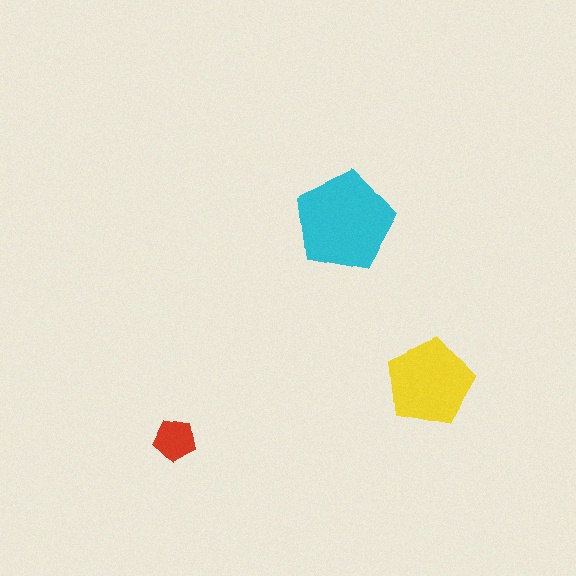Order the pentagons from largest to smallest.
the cyan one, the yellow one, the red one.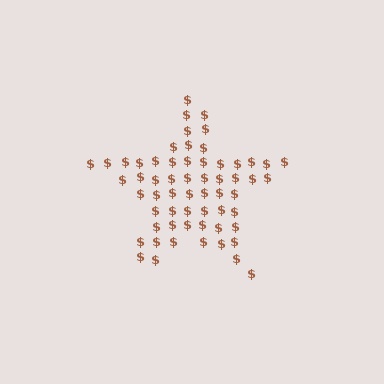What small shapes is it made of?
It is made of small dollar signs.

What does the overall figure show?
The overall figure shows a star.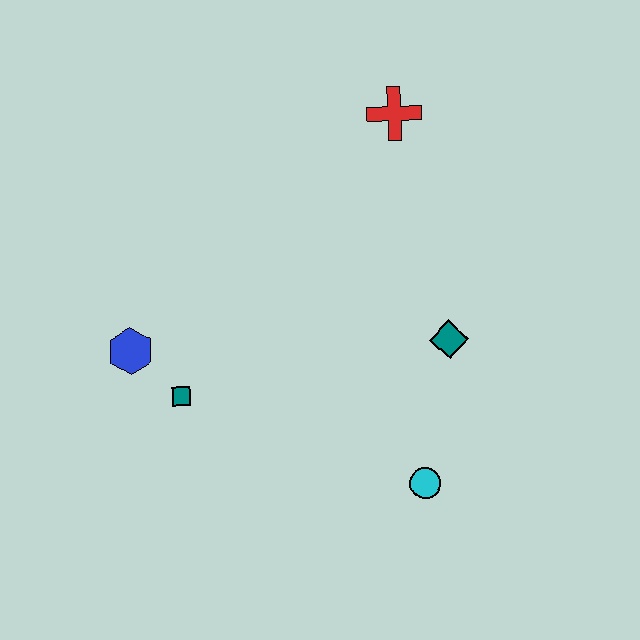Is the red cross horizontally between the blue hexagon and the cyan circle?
Yes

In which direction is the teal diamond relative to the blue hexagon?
The teal diamond is to the right of the blue hexagon.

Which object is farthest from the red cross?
The cyan circle is farthest from the red cross.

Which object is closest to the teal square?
The blue hexagon is closest to the teal square.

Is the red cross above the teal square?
Yes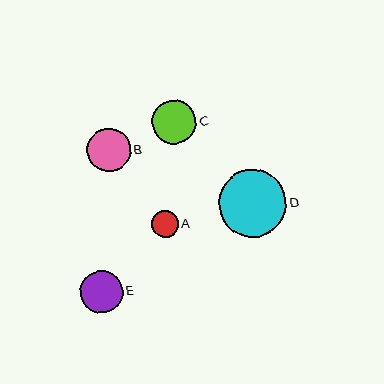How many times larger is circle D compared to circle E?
Circle D is approximately 1.6 times the size of circle E.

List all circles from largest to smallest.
From largest to smallest: D, C, B, E, A.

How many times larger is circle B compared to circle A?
Circle B is approximately 1.6 times the size of circle A.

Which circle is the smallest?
Circle A is the smallest with a size of approximately 27 pixels.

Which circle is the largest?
Circle D is the largest with a size of approximately 68 pixels.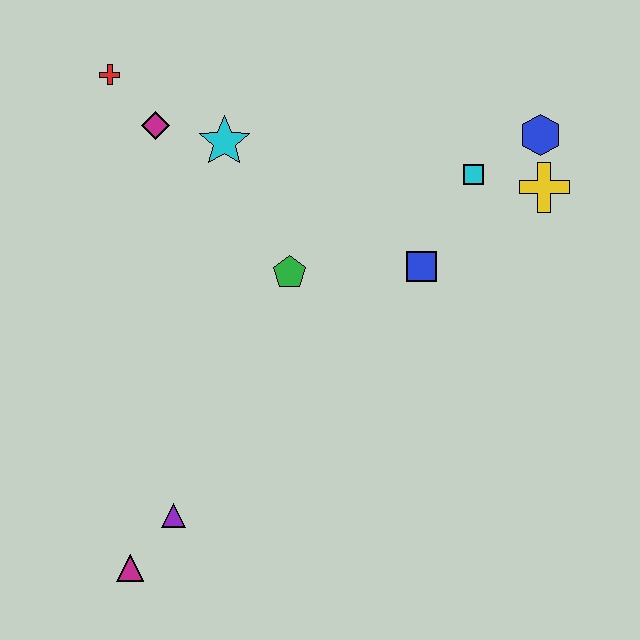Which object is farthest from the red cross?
The magenta triangle is farthest from the red cross.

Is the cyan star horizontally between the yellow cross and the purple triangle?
Yes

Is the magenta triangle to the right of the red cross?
Yes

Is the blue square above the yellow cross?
No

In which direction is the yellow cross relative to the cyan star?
The yellow cross is to the right of the cyan star.